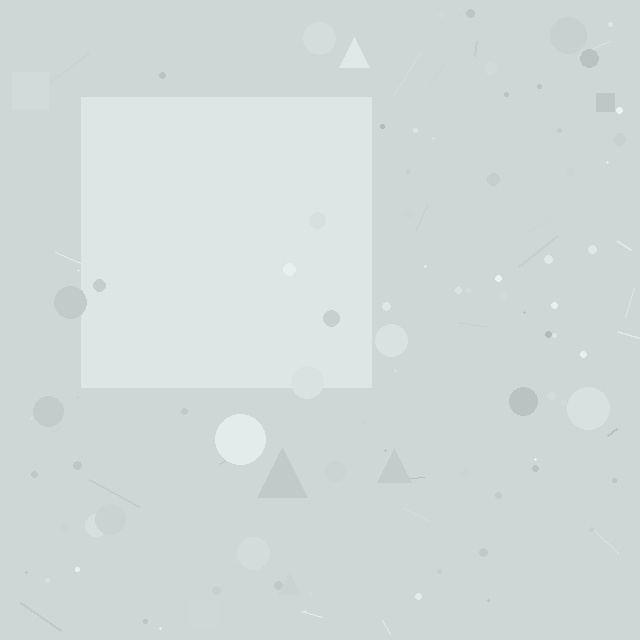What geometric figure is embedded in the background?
A square is embedded in the background.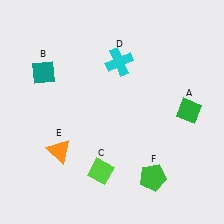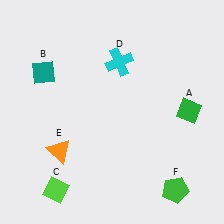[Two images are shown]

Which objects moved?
The objects that moved are: the lime diamond (C), the green pentagon (F).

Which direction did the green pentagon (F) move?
The green pentagon (F) moved right.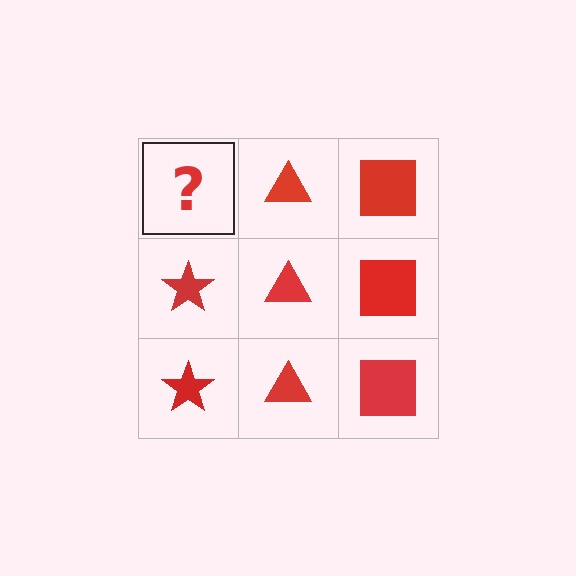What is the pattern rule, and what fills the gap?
The rule is that each column has a consistent shape. The gap should be filled with a red star.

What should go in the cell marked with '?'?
The missing cell should contain a red star.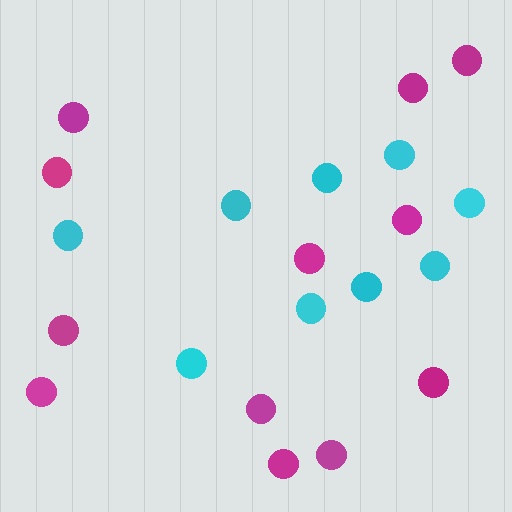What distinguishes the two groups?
There are 2 groups: one group of cyan circles (9) and one group of magenta circles (12).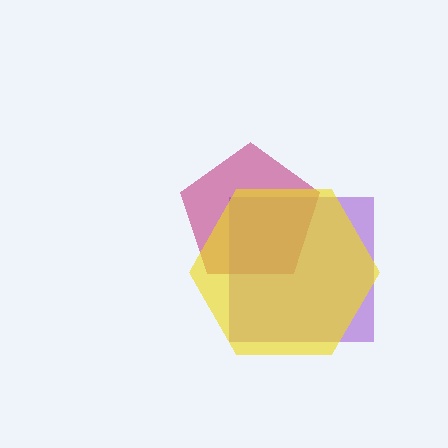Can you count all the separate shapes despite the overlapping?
Yes, there are 3 separate shapes.